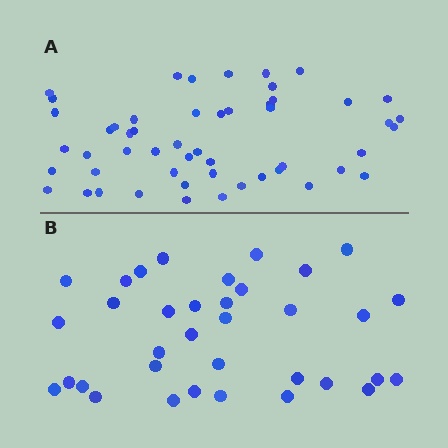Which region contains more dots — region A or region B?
Region A (the top region) has more dots.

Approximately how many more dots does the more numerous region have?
Region A has approximately 15 more dots than region B.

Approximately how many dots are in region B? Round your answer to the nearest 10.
About 40 dots. (The exact count is 35, which rounds to 40.)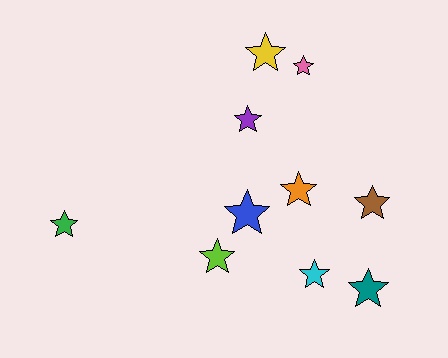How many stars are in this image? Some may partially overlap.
There are 10 stars.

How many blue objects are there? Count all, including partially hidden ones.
There is 1 blue object.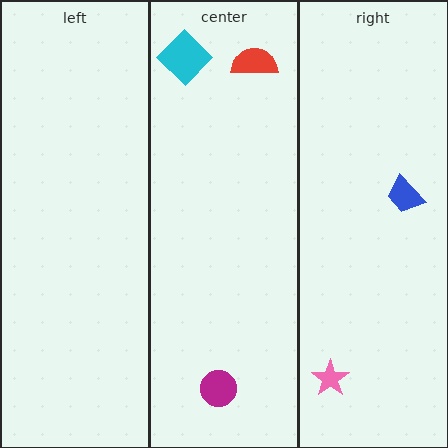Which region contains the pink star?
The right region.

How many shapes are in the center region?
3.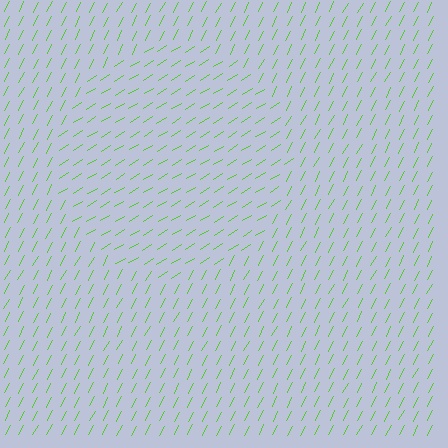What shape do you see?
I see a circle.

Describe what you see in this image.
The image is filled with small lime line segments. A circle region in the image has lines oriented differently from the surrounding lines, creating a visible texture boundary.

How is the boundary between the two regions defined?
The boundary is defined purely by a change in line orientation (approximately 31 degrees difference). All lines are the same color and thickness.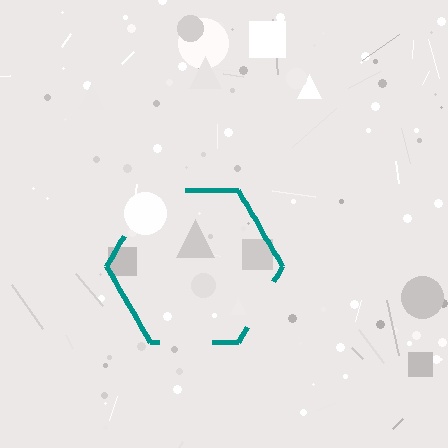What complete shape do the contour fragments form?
The contour fragments form a hexagon.